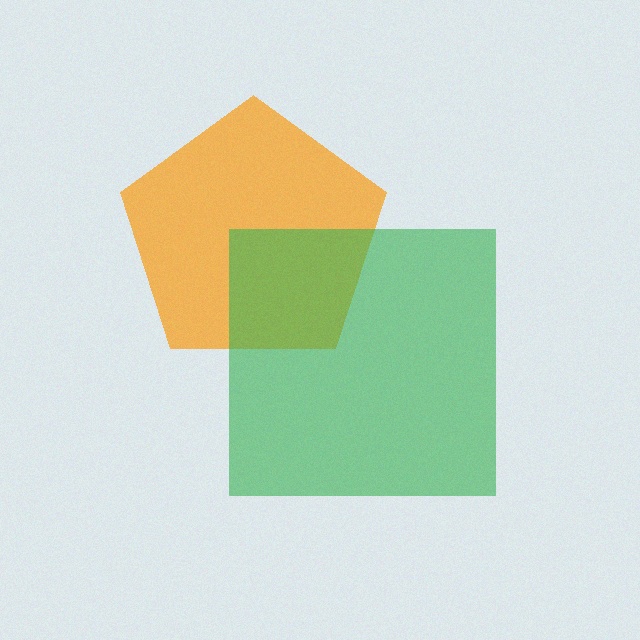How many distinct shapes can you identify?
There are 2 distinct shapes: an orange pentagon, a green square.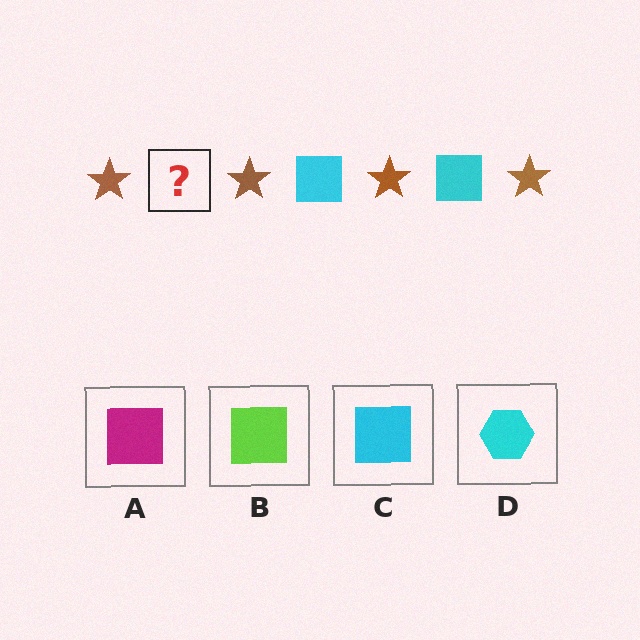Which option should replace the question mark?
Option C.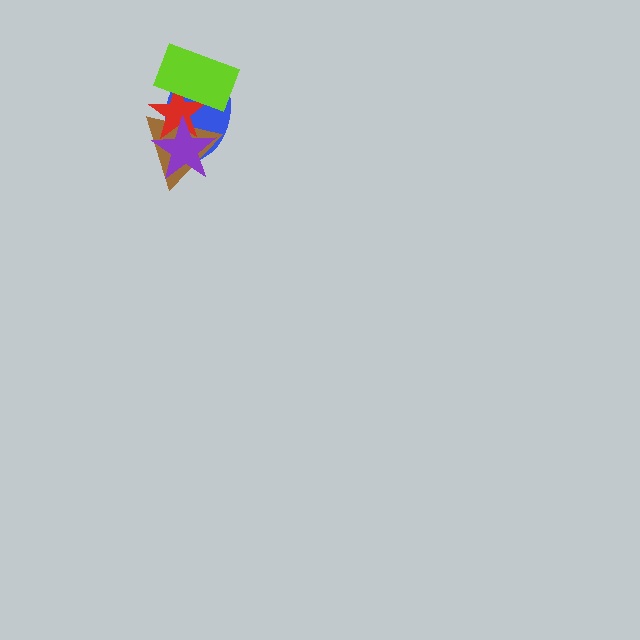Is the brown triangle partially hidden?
Yes, it is partially covered by another shape.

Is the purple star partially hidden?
No, no other shape covers it.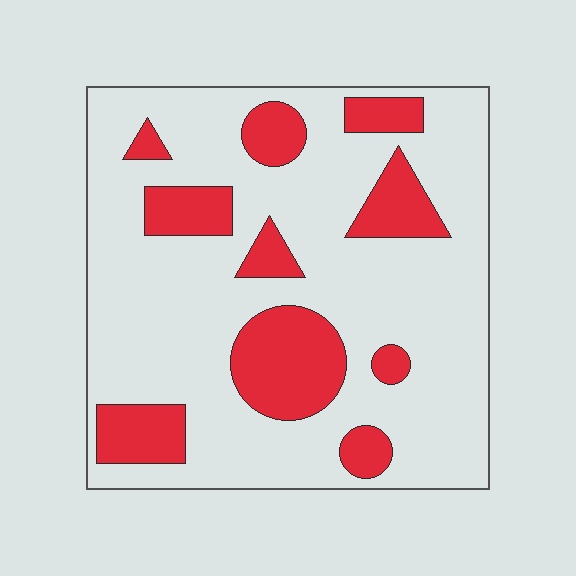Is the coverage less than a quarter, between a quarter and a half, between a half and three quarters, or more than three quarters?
Less than a quarter.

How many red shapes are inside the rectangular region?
10.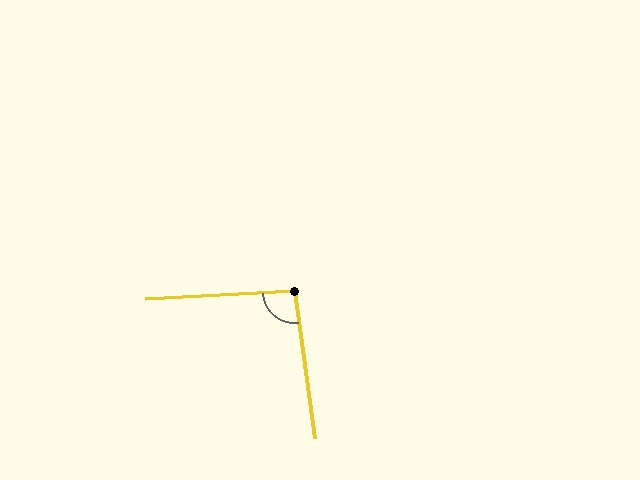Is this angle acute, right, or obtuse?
It is approximately a right angle.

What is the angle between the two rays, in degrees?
Approximately 94 degrees.